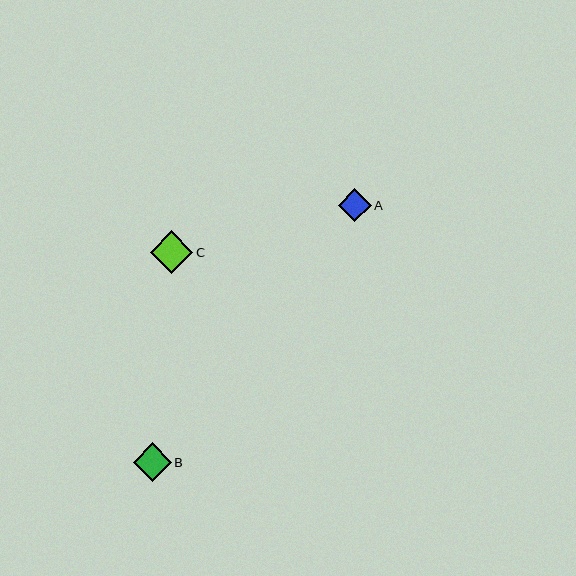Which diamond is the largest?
Diamond C is the largest with a size of approximately 43 pixels.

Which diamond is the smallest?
Diamond A is the smallest with a size of approximately 33 pixels.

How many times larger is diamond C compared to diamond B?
Diamond C is approximately 1.1 times the size of diamond B.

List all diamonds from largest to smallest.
From largest to smallest: C, B, A.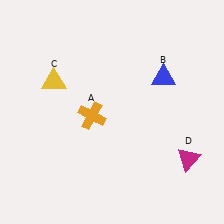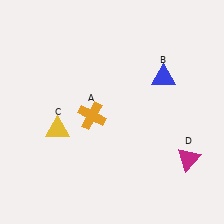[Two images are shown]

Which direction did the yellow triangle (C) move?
The yellow triangle (C) moved down.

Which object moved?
The yellow triangle (C) moved down.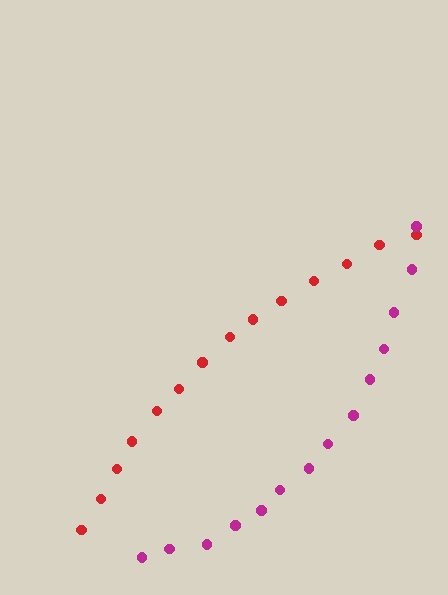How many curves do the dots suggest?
There are 2 distinct paths.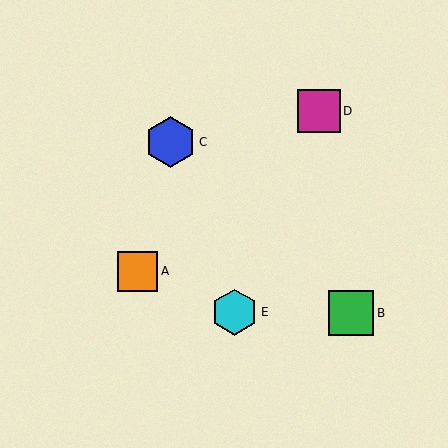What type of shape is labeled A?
Shape A is an orange square.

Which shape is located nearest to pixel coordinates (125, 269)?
The orange square (labeled A) at (138, 271) is nearest to that location.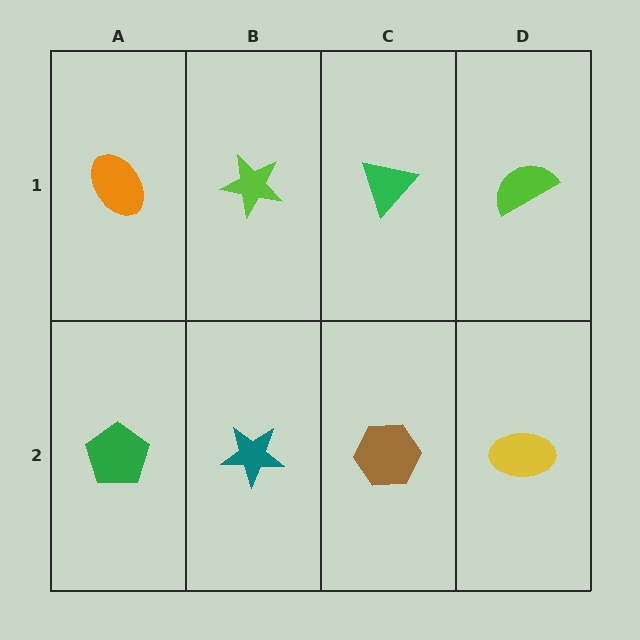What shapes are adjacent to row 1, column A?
A green pentagon (row 2, column A), a lime star (row 1, column B).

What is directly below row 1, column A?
A green pentagon.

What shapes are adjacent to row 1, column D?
A yellow ellipse (row 2, column D), a green triangle (row 1, column C).